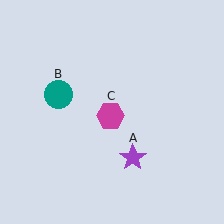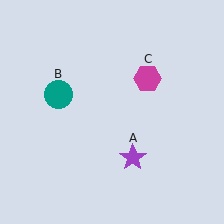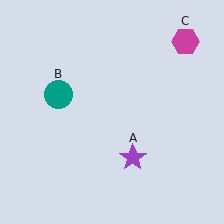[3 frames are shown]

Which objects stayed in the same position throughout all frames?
Purple star (object A) and teal circle (object B) remained stationary.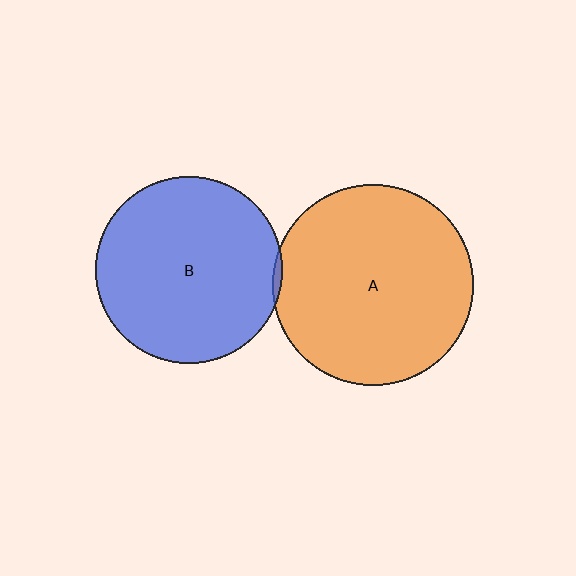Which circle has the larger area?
Circle A (orange).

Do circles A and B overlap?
Yes.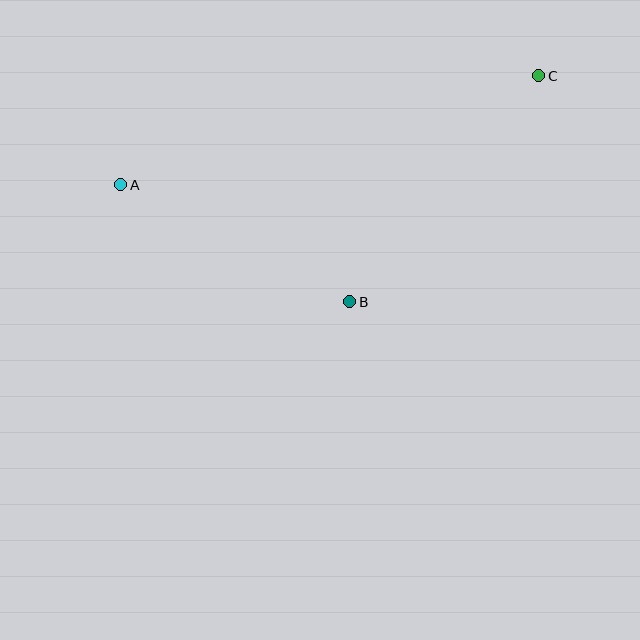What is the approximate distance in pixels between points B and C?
The distance between B and C is approximately 295 pixels.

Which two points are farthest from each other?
Points A and C are farthest from each other.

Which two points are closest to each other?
Points A and B are closest to each other.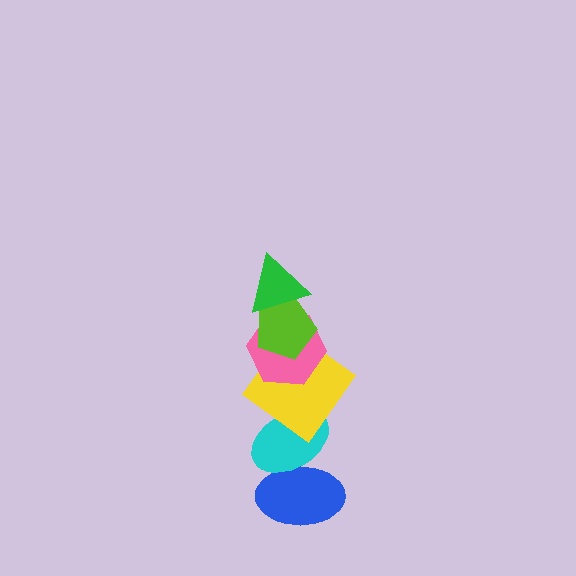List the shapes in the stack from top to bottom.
From top to bottom: the green triangle, the lime pentagon, the pink hexagon, the yellow diamond, the cyan ellipse, the blue ellipse.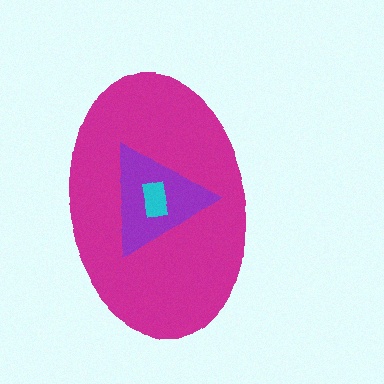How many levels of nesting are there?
3.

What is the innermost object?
The cyan rectangle.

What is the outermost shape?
The magenta ellipse.